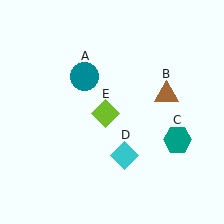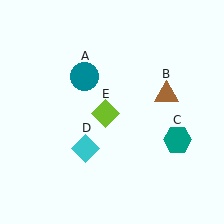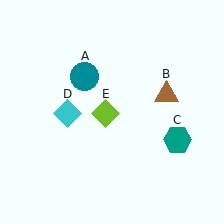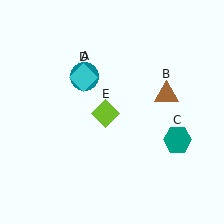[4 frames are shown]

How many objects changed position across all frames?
1 object changed position: cyan diamond (object D).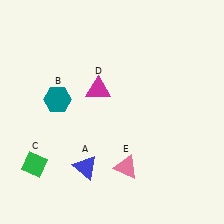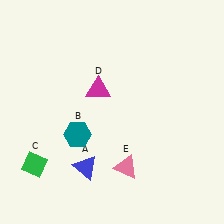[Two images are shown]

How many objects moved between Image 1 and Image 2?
1 object moved between the two images.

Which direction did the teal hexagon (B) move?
The teal hexagon (B) moved down.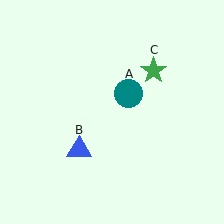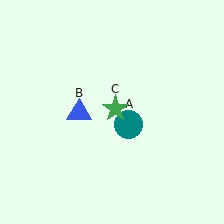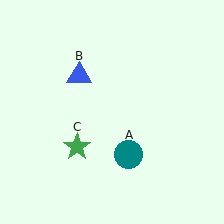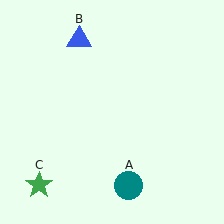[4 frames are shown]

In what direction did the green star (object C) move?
The green star (object C) moved down and to the left.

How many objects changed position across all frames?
3 objects changed position: teal circle (object A), blue triangle (object B), green star (object C).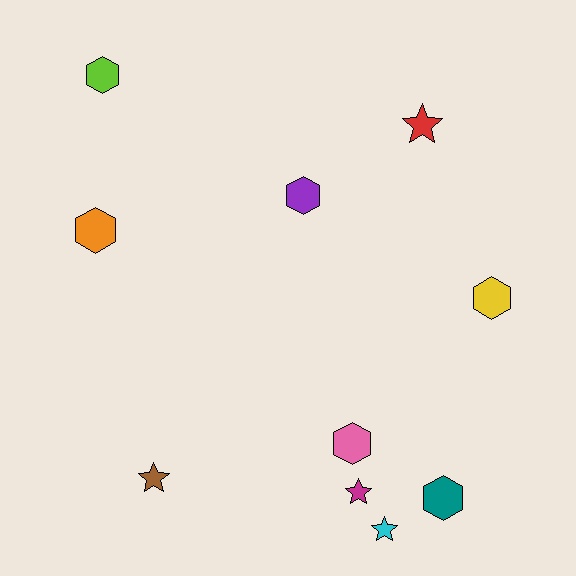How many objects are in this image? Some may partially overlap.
There are 10 objects.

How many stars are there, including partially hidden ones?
There are 4 stars.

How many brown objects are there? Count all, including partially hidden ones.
There is 1 brown object.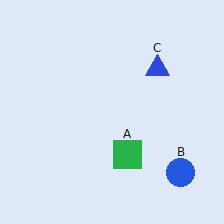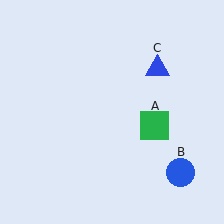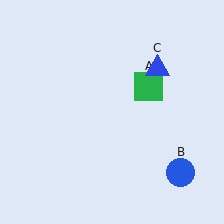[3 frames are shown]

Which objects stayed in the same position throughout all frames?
Blue circle (object B) and blue triangle (object C) remained stationary.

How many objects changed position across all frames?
1 object changed position: green square (object A).